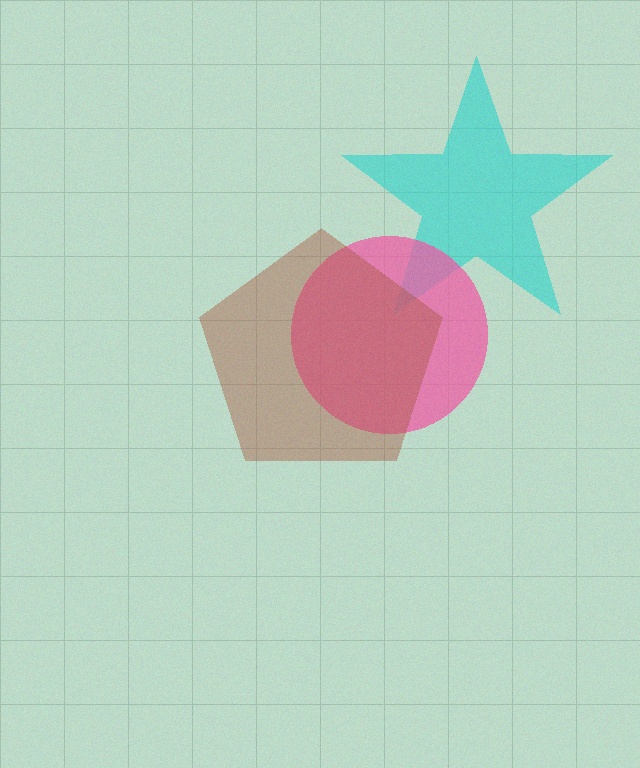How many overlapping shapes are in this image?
There are 3 overlapping shapes in the image.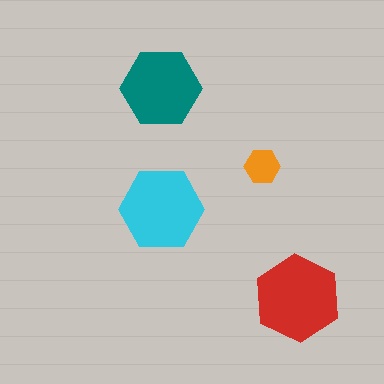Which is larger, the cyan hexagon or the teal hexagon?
The cyan one.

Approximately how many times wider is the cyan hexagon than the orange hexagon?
About 2.5 times wider.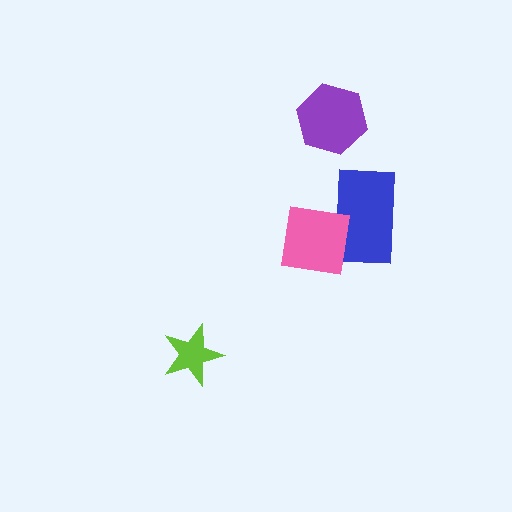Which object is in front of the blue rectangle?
The pink square is in front of the blue rectangle.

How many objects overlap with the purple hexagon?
0 objects overlap with the purple hexagon.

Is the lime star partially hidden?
No, no other shape covers it.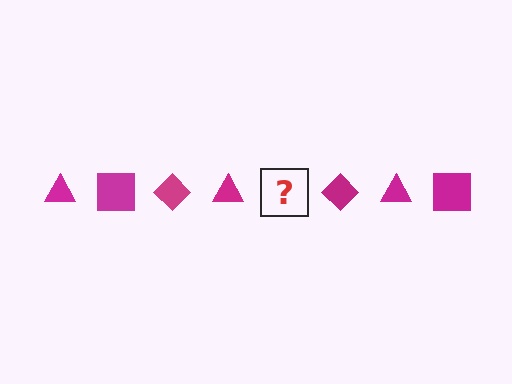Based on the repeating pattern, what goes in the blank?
The blank should be a magenta square.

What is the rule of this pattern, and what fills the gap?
The rule is that the pattern cycles through triangle, square, diamond shapes in magenta. The gap should be filled with a magenta square.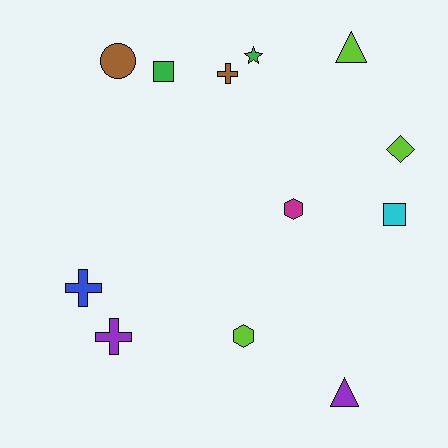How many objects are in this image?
There are 12 objects.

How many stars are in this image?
There is 1 star.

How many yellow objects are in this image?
There are no yellow objects.